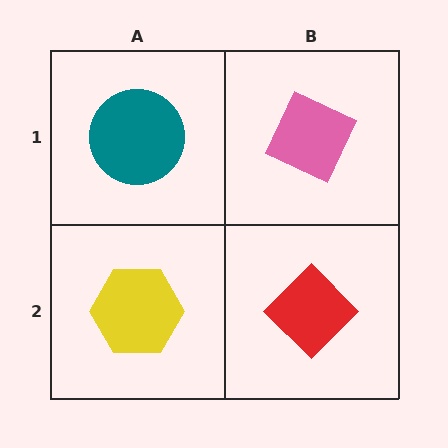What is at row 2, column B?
A red diamond.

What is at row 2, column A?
A yellow hexagon.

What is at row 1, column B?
A pink diamond.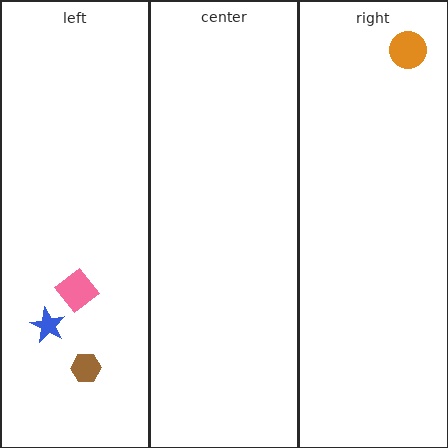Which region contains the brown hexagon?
The left region.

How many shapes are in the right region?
1.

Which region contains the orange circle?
The right region.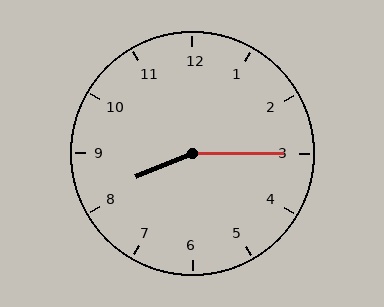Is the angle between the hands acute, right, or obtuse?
It is obtuse.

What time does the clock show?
8:15.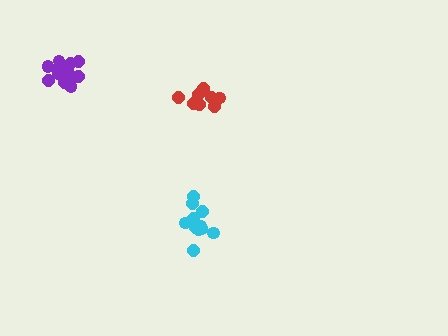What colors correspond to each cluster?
The clusters are colored: red, cyan, purple.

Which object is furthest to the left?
The purple cluster is leftmost.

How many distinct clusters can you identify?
There are 3 distinct clusters.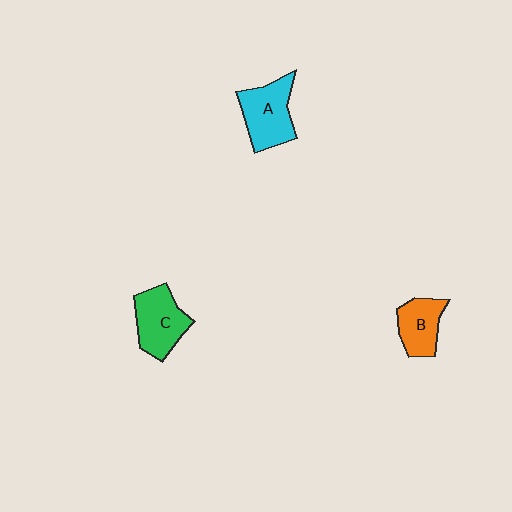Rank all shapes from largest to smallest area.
From largest to smallest: A (cyan), C (green), B (orange).